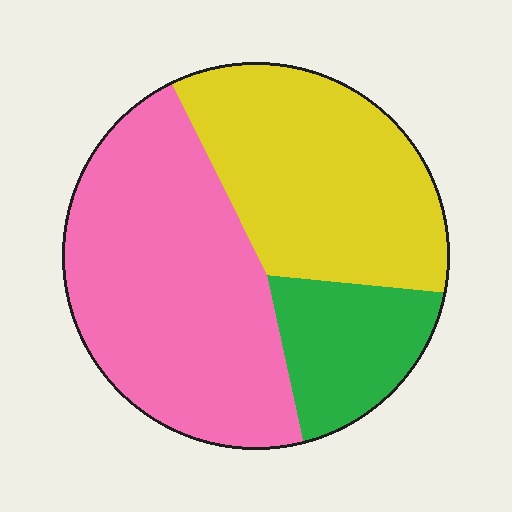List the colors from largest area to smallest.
From largest to smallest: pink, yellow, green.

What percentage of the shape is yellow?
Yellow covers 37% of the shape.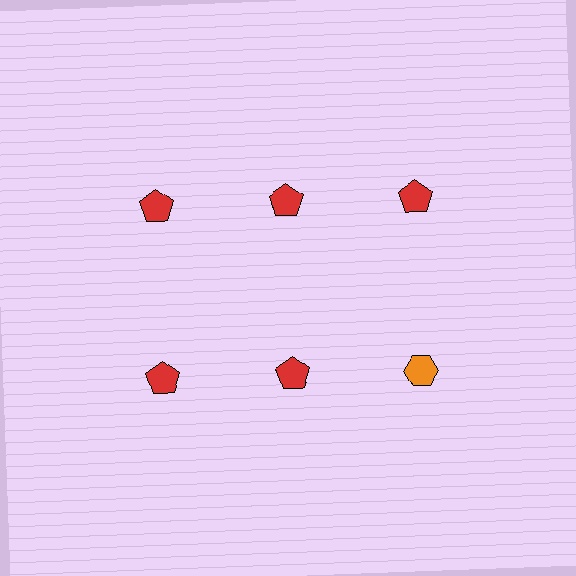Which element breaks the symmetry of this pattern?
The orange hexagon in the second row, center column breaks the symmetry. All other shapes are red pentagons.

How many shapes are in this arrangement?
There are 6 shapes arranged in a grid pattern.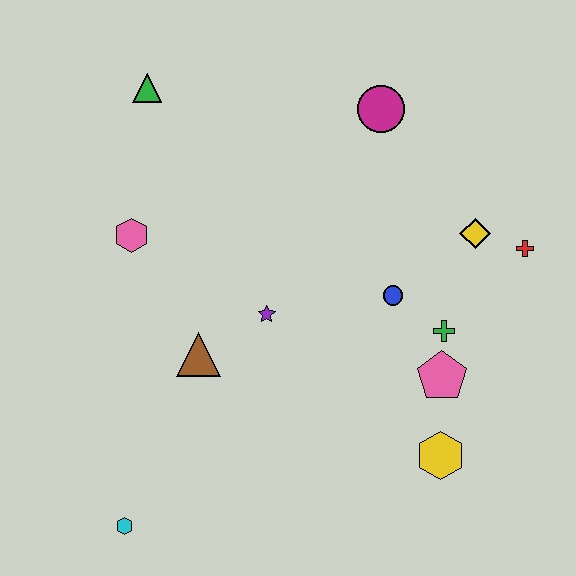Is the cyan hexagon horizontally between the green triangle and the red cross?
No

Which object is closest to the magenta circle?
The yellow diamond is closest to the magenta circle.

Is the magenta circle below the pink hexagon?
No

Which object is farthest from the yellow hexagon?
The green triangle is farthest from the yellow hexagon.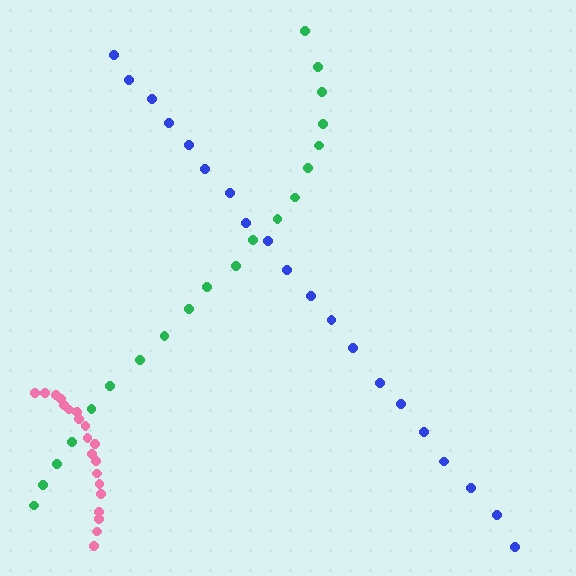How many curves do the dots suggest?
There are 3 distinct paths.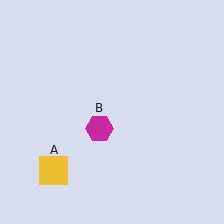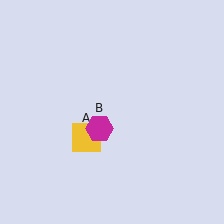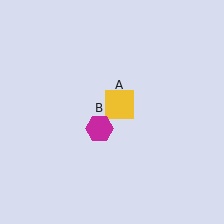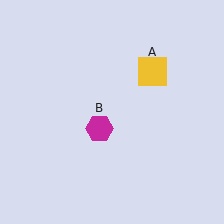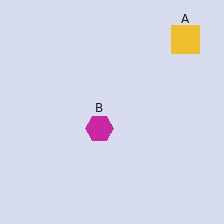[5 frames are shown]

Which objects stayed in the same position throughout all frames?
Magenta hexagon (object B) remained stationary.